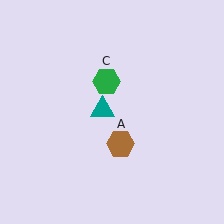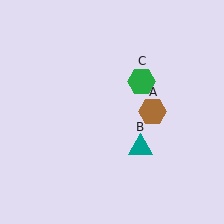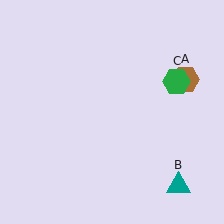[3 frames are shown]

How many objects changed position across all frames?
3 objects changed position: brown hexagon (object A), teal triangle (object B), green hexagon (object C).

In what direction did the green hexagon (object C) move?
The green hexagon (object C) moved right.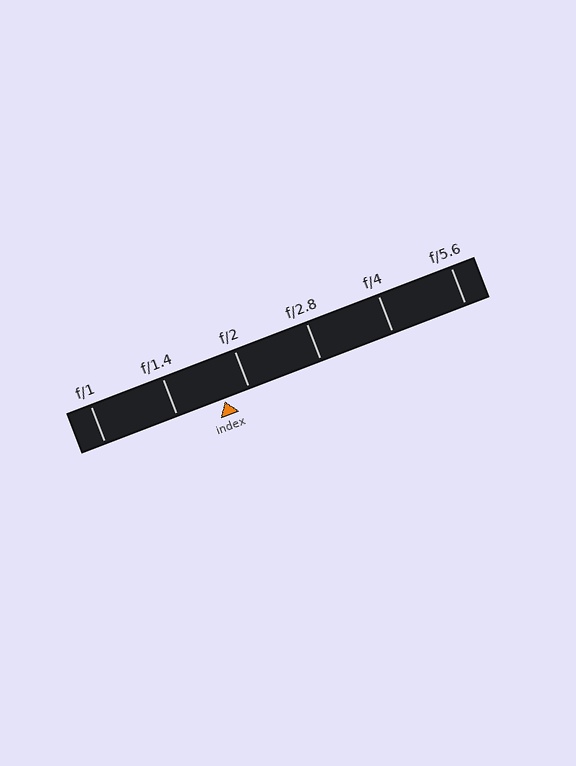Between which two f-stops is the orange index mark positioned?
The index mark is between f/1.4 and f/2.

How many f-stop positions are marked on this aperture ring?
There are 6 f-stop positions marked.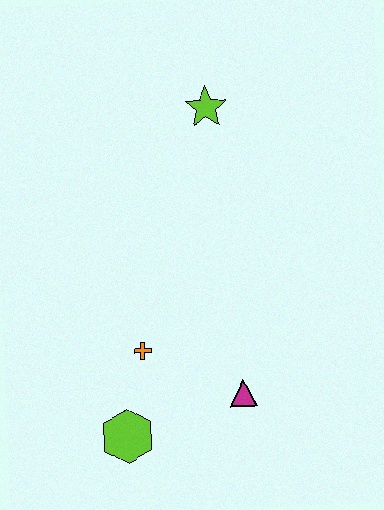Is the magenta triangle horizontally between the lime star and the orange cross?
No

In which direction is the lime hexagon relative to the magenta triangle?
The lime hexagon is to the left of the magenta triangle.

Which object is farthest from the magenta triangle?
The lime star is farthest from the magenta triangle.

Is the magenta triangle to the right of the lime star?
Yes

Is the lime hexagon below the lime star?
Yes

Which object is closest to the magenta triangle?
The orange cross is closest to the magenta triangle.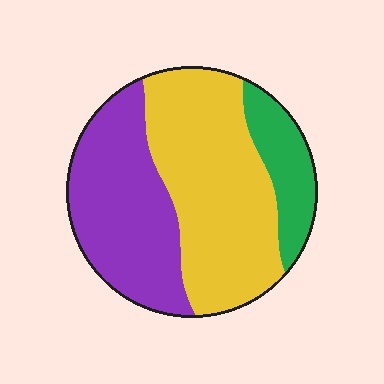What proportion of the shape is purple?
Purple takes up about three eighths (3/8) of the shape.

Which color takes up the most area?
Yellow, at roughly 50%.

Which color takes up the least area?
Green, at roughly 15%.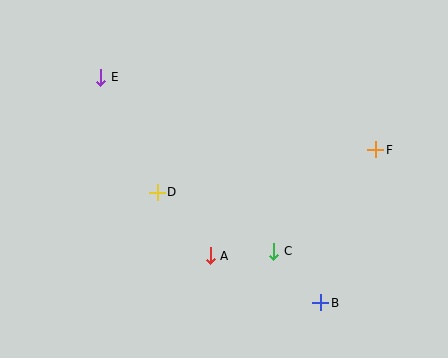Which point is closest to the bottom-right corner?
Point B is closest to the bottom-right corner.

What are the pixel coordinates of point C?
Point C is at (274, 251).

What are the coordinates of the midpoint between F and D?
The midpoint between F and D is at (266, 171).